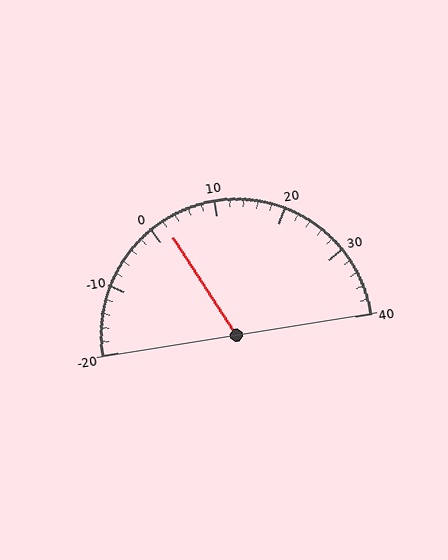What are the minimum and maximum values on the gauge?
The gauge ranges from -20 to 40.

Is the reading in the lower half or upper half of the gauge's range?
The reading is in the lower half of the range (-20 to 40).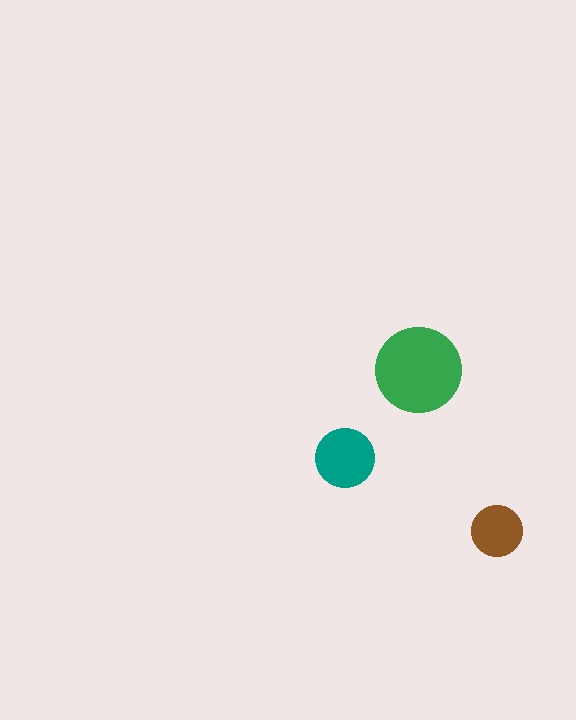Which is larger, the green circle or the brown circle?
The green one.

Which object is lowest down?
The brown circle is bottommost.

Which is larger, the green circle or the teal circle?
The green one.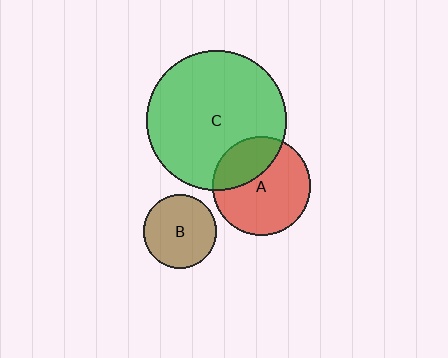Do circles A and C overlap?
Yes.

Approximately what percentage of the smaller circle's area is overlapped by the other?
Approximately 30%.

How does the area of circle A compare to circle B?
Approximately 1.8 times.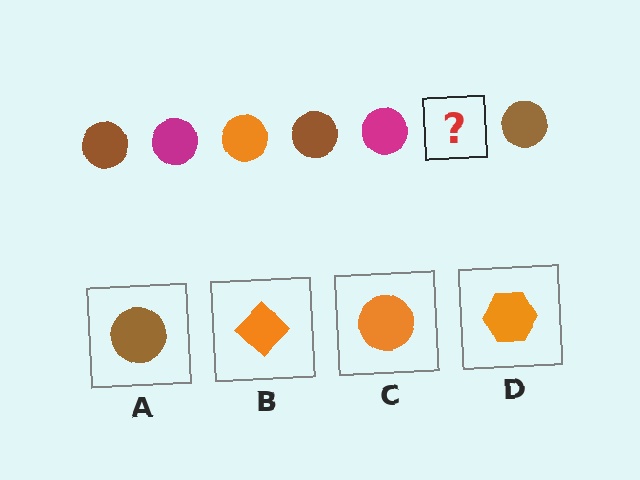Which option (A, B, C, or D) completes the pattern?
C.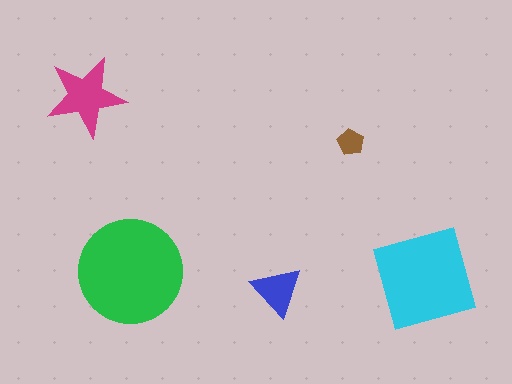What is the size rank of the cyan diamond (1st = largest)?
2nd.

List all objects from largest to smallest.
The green circle, the cyan diamond, the magenta star, the blue triangle, the brown pentagon.